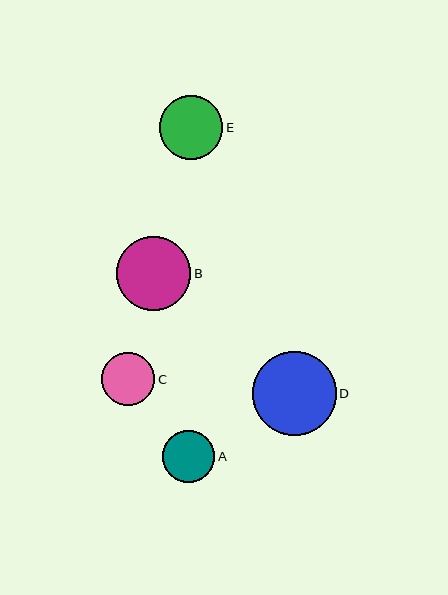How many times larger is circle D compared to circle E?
Circle D is approximately 1.3 times the size of circle E.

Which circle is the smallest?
Circle A is the smallest with a size of approximately 52 pixels.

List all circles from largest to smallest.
From largest to smallest: D, B, E, C, A.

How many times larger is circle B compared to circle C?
Circle B is approximately 1.4 times the size of circle C.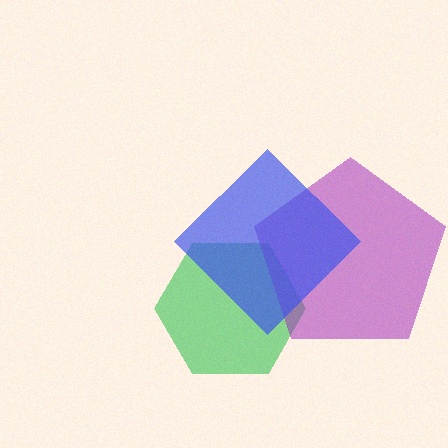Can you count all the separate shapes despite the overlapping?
Yes, there are 3 separate shapes.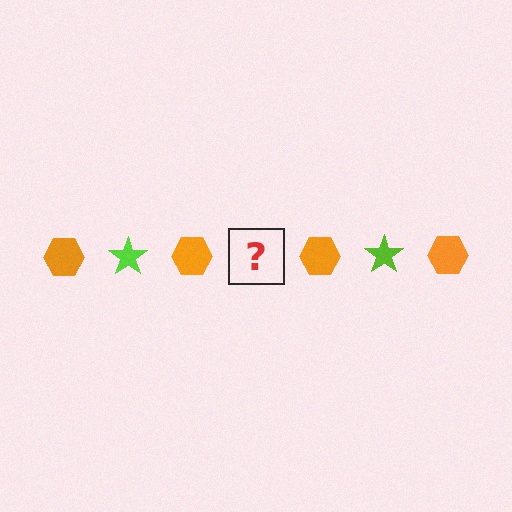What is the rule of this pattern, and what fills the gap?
The rule is that the pattern alternates between orange hexagon and lime star. The gap should be filled with a lime star.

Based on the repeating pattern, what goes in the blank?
The blank should be a lime star.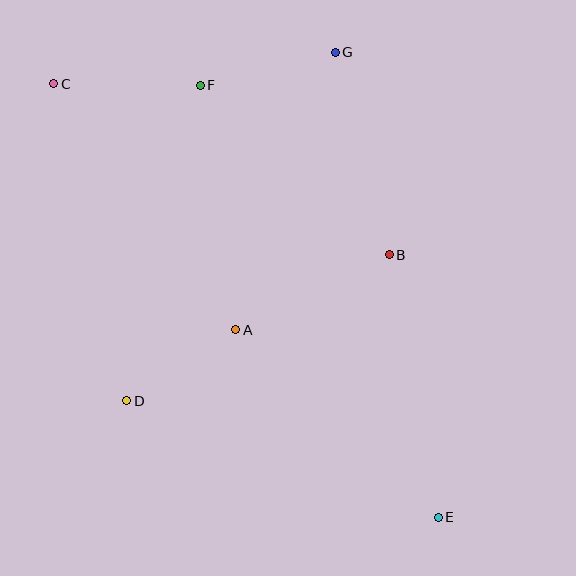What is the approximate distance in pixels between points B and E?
The distance between B and E is approximately 267 pixels.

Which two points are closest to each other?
Points A and D are closest to each other.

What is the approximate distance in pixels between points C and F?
The distance between C and F is approximately 147 pixels.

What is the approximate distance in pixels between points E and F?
The distance between E and F is approximately 493 pixels.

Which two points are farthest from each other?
Points C and E are farthest from each other.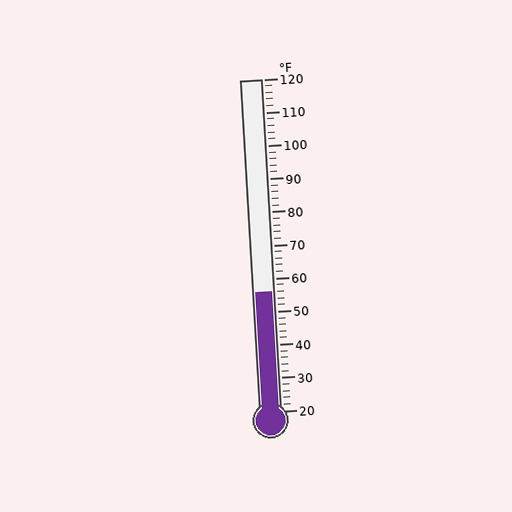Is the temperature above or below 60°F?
The temperature is below 60°F.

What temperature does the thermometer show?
The thermometer shows approximately 56°F.